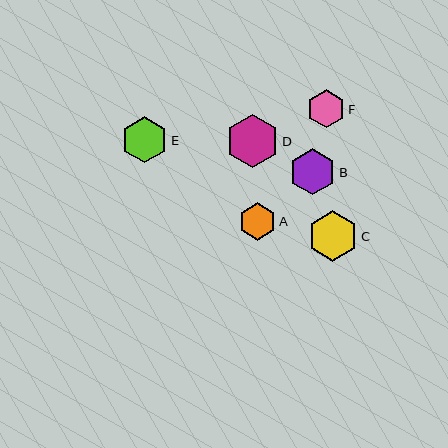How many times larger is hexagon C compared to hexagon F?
Hexagon C is approximately 1.3 times the size of hexagon F.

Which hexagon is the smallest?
Hexagon A is the smallest with a size of approximately 37 pixels.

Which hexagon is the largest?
Hexagon D is the largest with a size of approximately 53 pixels.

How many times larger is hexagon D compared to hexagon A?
Hexagon D is approximately 1.4 times the size of hexagon A.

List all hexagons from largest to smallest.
From largest to smallest: D, C, B, E, F, A.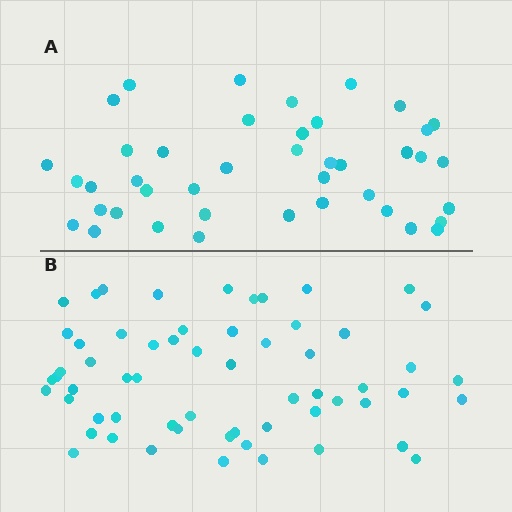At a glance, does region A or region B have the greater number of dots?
Region B (the bottom region) has more dots.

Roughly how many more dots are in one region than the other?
Region B has approximately 20 more dots than region A.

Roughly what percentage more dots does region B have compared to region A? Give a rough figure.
About 45% more.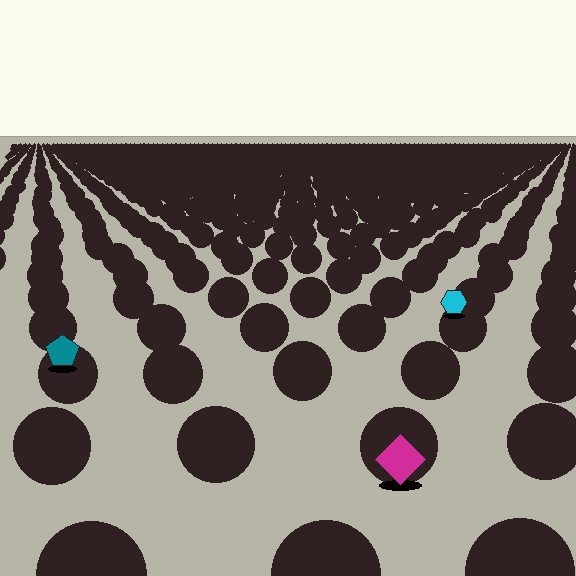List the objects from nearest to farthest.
From nearest to farthest: the magenta diamond, the teal pentagon, the cyan hexagon.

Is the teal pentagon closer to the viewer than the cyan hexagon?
Yes. The teal pentagon is closer — you can tell from the texture gradient: the ground texture is coarser near it.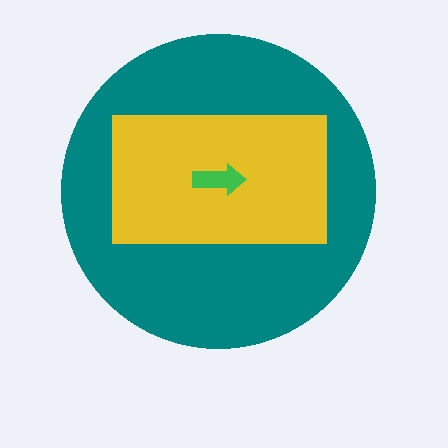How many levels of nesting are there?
3.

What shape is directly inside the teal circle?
The yellow rectangle.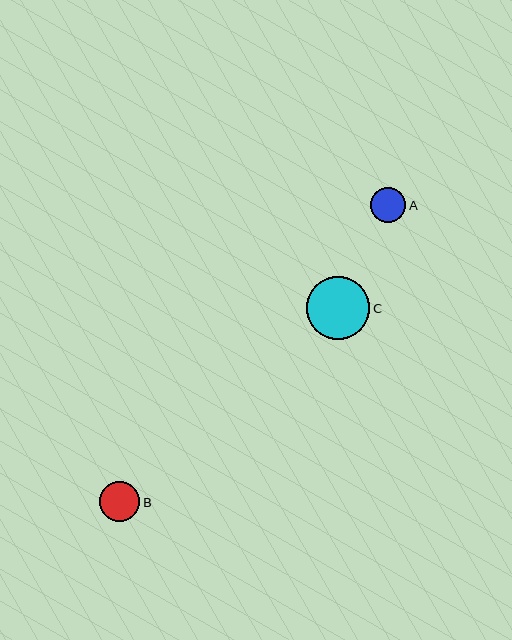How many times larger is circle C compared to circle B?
Circle C is approximately 1.6 times the size of circle B.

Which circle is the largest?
Circle C is the largest with a size of approximately 63 pixels.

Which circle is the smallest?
Circle A is the smallest with a size of approximately 35 pixels.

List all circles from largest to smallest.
From largest to smallest: C, B, A.